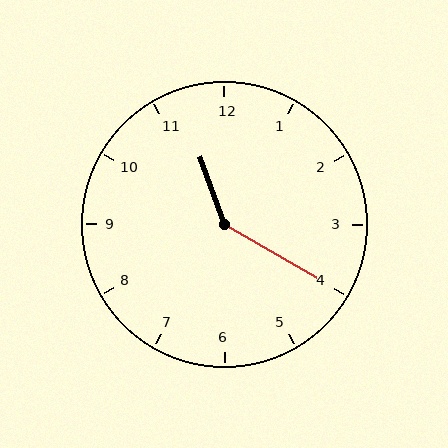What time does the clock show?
11:20.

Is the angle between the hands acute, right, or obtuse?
It is obtuse.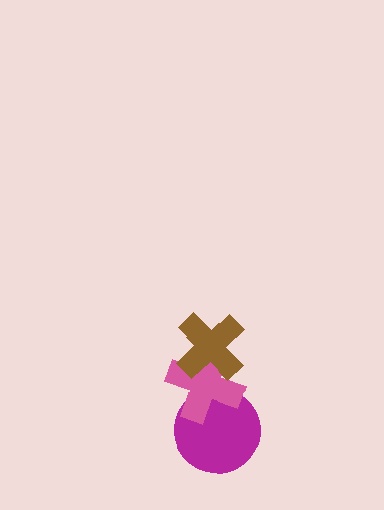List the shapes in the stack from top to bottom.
From top to bottom: the brown cross, the pink cross, the magenta circle.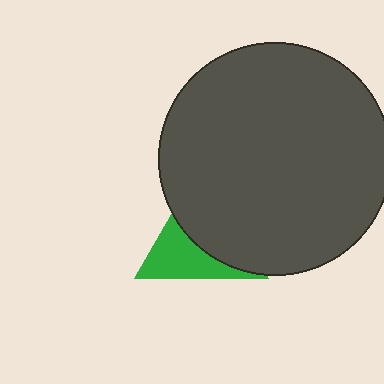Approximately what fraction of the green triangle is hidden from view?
Roughly 57% of the green triangle is hidden behind the dark gray circle.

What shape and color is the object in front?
The object in front is a dark gray circle.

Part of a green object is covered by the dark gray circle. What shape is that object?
It is a triangle.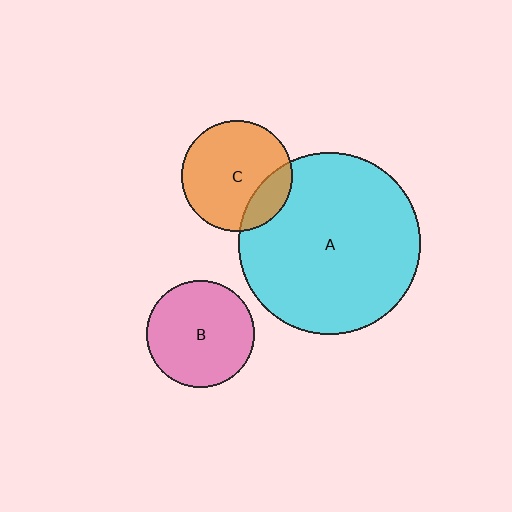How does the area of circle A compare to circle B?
Approximately 2.9 times.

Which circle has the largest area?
Circle A (cyan).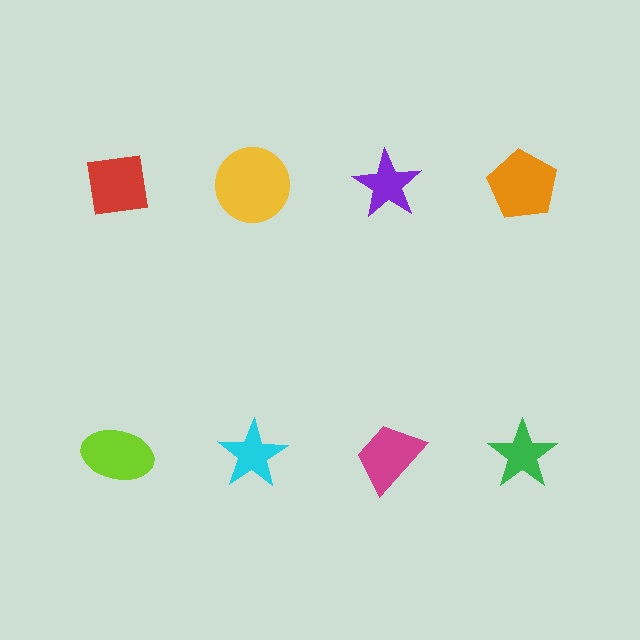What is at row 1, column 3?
A purple star.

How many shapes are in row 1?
4 shapes.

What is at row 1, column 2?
A yellow circle.